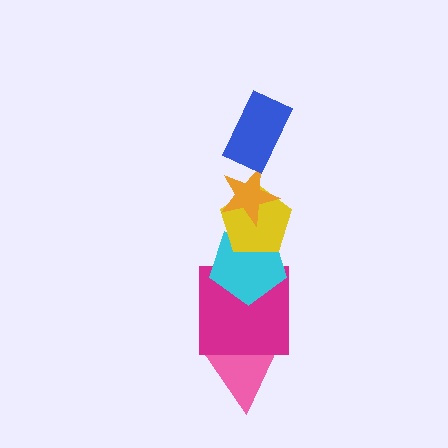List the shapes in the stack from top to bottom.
From top to bottom: the blue rectangle, the orange star, the yellow pentagon, the cyan pentagon, the magenta square, the pink triangle.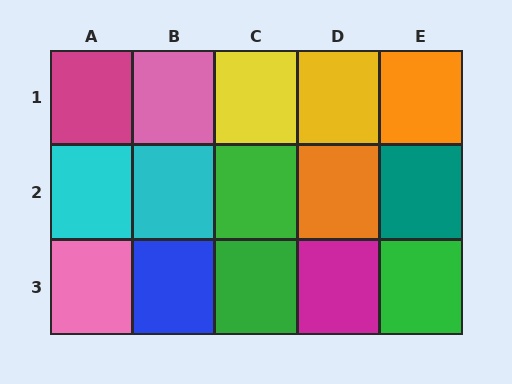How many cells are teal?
1 cell is teal.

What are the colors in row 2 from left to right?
Cyan, cyan, green, orange, teal.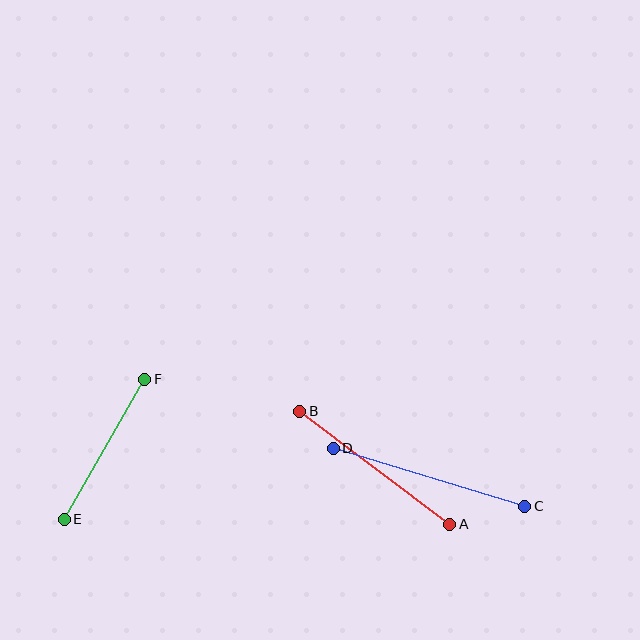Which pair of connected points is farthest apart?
Points C and D are farthest apart.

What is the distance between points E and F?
The distance is approximately 162 pixels.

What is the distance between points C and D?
The distance is approximately 200 pixels.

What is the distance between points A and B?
The distance is approximately 187 pixels.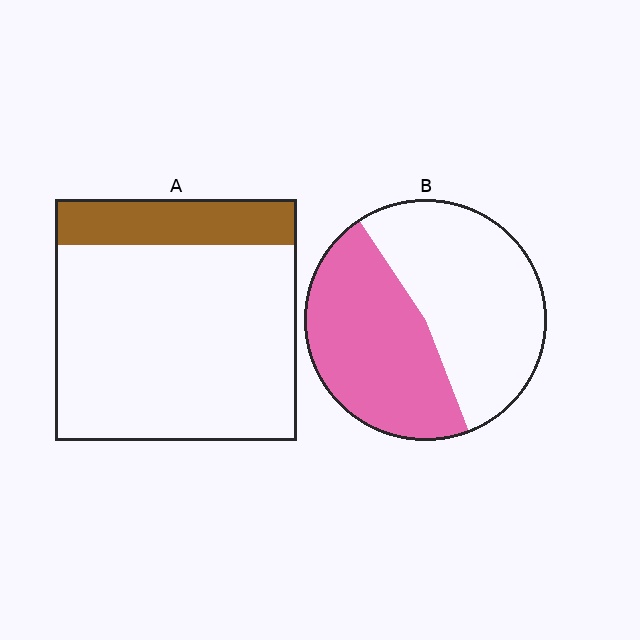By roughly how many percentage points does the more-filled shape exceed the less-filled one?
By roughly 30 percentage points (B over A).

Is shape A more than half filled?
No.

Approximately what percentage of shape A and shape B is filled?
A is approximately 20% and B is approximately 45%.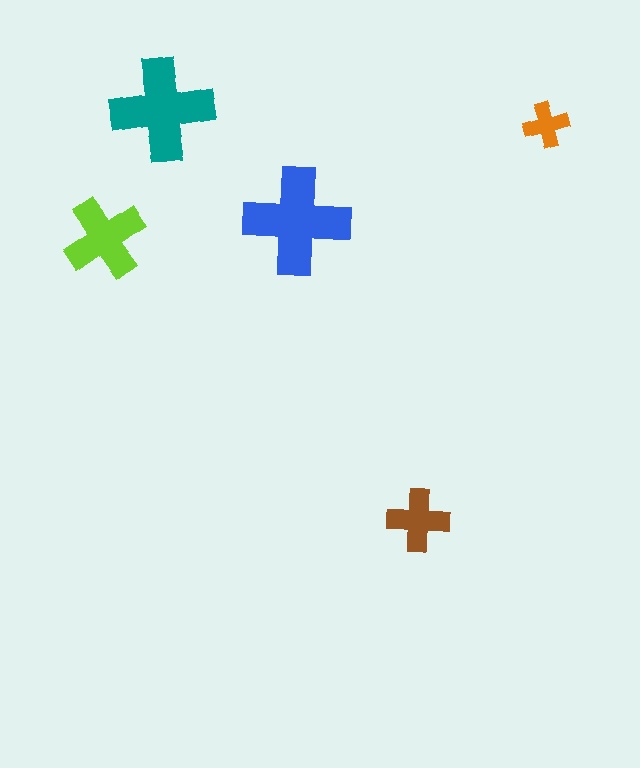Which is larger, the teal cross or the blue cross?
The blue one.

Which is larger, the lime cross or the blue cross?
The blue one.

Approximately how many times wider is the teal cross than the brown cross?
About 1.5 times wider.